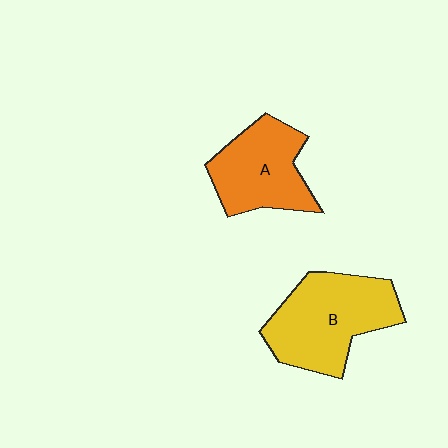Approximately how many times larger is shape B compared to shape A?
Approximately 1.3 times.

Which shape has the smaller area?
Shape A (orange).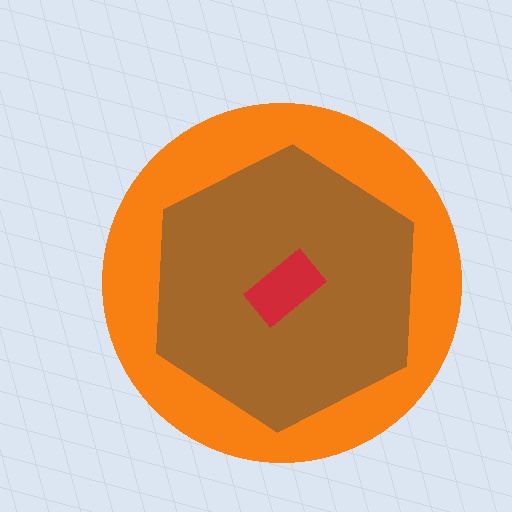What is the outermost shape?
The orange circle.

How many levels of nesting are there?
3.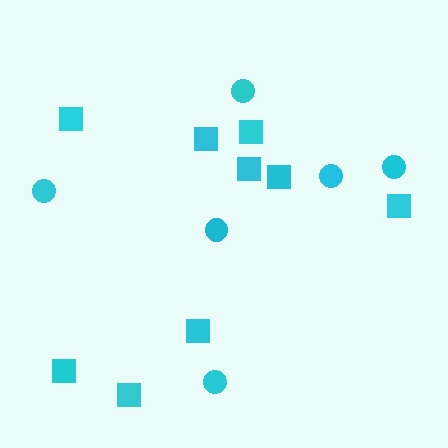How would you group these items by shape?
There are 2 groups: one group of circles (6) and one group of squares (9).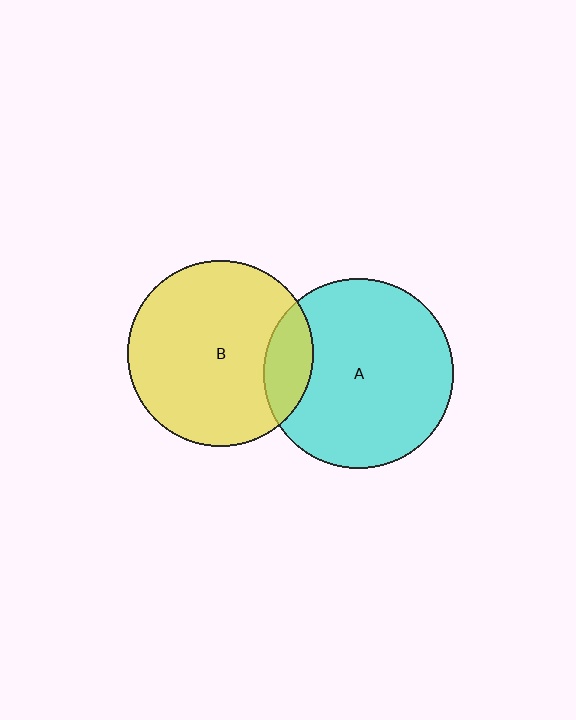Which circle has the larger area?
Circle A (cyan).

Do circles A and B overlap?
Yes.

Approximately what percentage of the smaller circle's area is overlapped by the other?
Approximately 15%.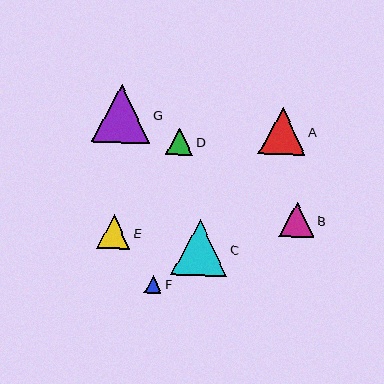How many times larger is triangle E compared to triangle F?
Triangle E is approximately 1.9 times the size of triangle F.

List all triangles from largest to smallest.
From largest to smallest: G, C, A, B, E, D, F.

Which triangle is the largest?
Triangle G is the largest with a size of approximately 58 pixels.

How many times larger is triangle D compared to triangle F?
Triangle D is approximately 1.5 times the size of triangle F.